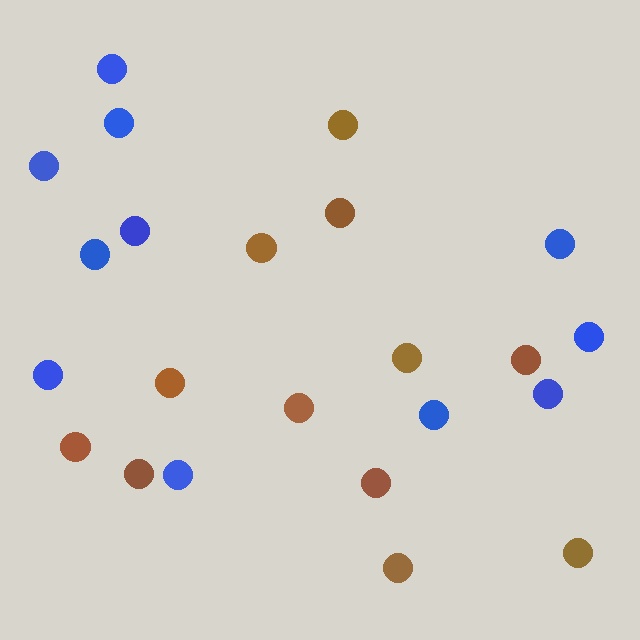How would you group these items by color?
There are 2 groups: one group of blue circles (11) and one group of brown circles (12).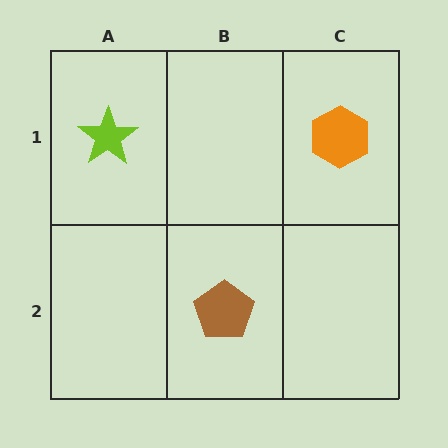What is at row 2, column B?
A brown pentagon.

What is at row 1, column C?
An orange hexagon.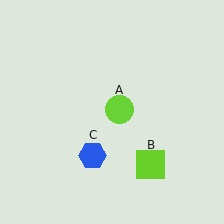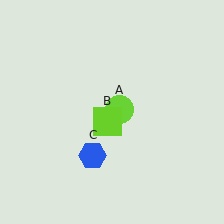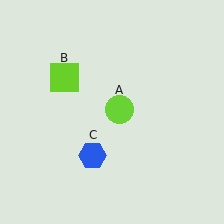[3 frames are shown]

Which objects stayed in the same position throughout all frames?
Lime circle (object A) and blue hexagon (object C) remained stationary.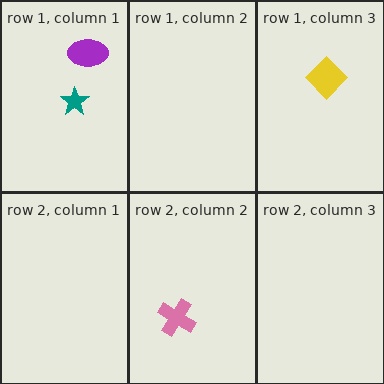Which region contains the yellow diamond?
The row 1, column 3 region.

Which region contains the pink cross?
The row 2, column 2 region.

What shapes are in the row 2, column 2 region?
The pink cross.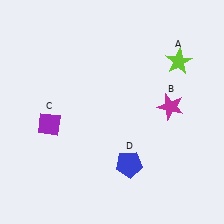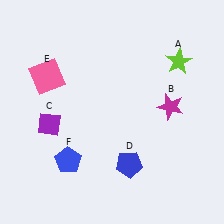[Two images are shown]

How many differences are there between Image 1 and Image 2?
There are 2 differences between the two images.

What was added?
A pink square (E), a blue pentagon (F) were added in Image 2.